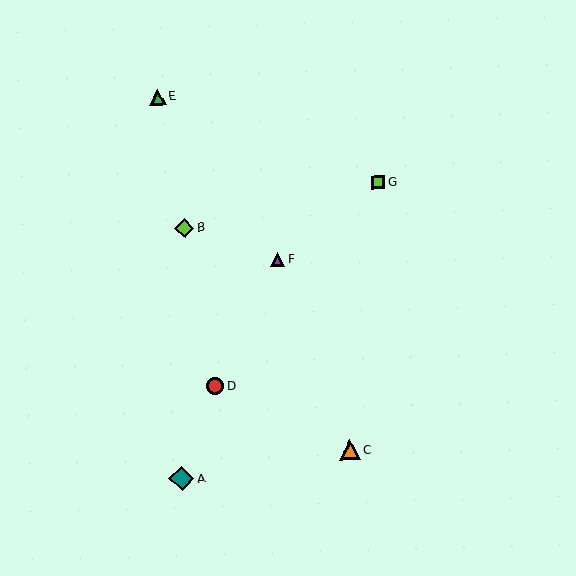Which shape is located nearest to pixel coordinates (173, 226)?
The lime diamond (labeled B) at (185, 228) is nearest to that location.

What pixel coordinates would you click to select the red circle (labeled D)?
Click at (215, 386) to select the red circle D.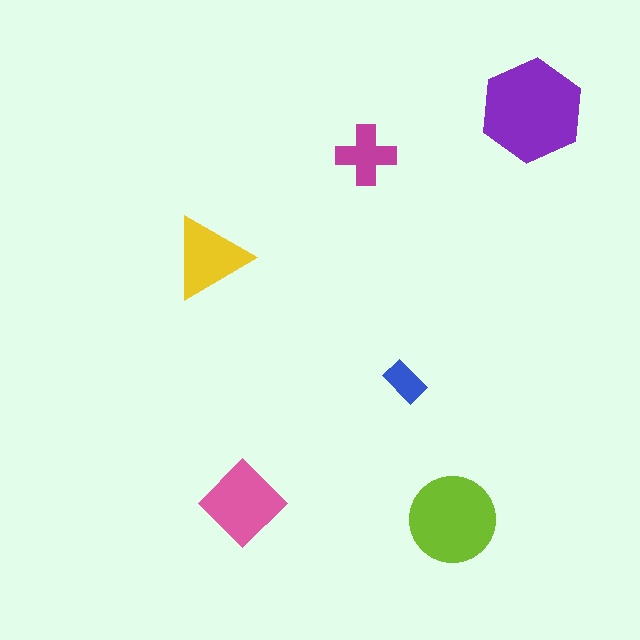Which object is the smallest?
The blue rectangle.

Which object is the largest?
The purple hexagon.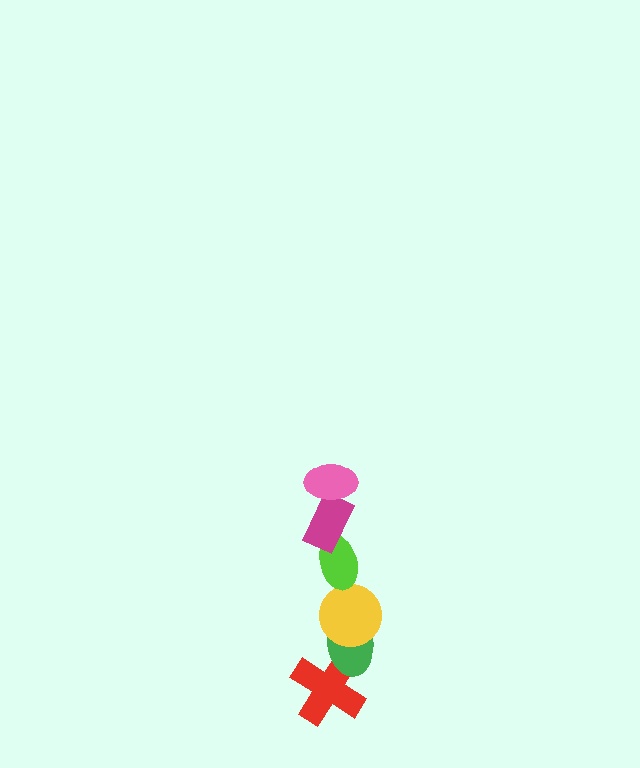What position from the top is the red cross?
The red cross is 6th from the top.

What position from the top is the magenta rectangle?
The magenta rectangle is 2nd from the top.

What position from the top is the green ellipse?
The green ellipse is 5th from the top.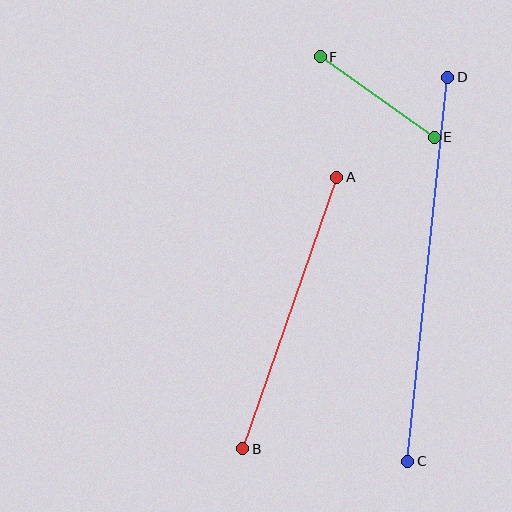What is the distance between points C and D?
The distance is approximately 386 pixels.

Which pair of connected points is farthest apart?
Points C and D are farthest apart.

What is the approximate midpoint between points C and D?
The midpoint is at approximately (428, 269) pixels.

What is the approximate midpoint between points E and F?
The midpoint is at approximately (377, 97) pixels.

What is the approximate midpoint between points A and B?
The midpoint is at approximately (290, 313) pixels.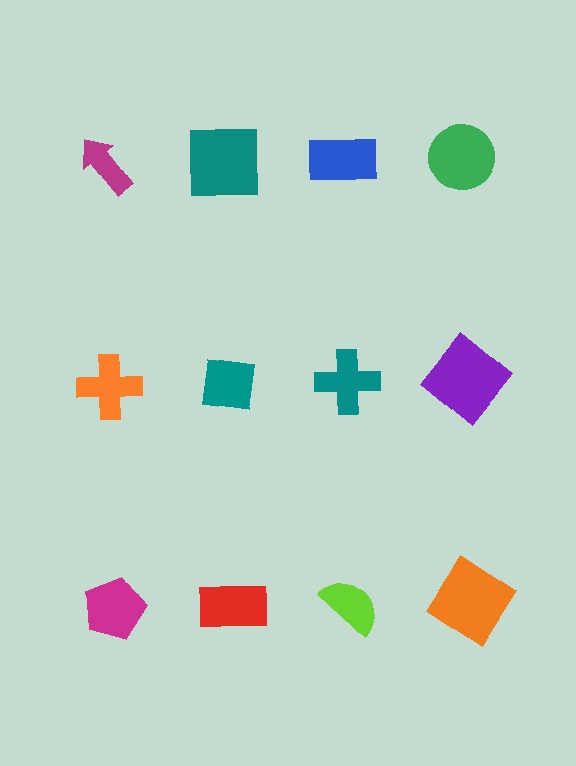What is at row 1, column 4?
A green circle.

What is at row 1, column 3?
A blue rectangle.